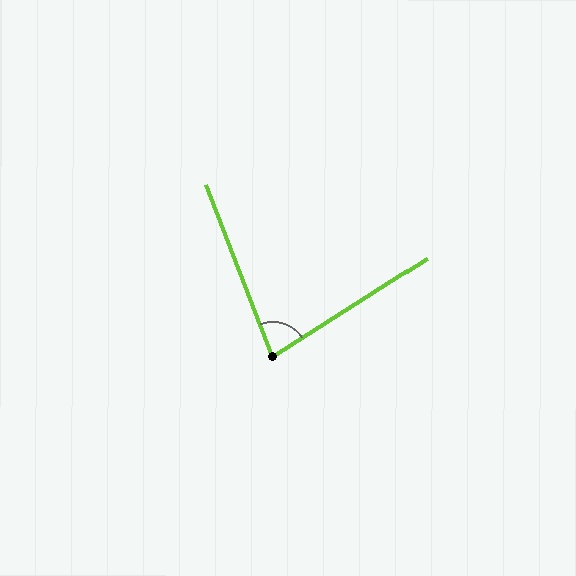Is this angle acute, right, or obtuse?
It is acute.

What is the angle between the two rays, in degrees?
Approximately 78 degrees.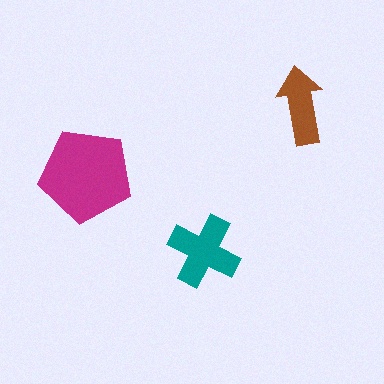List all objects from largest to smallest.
The magenta pentagon, the teal cross, the brown arrow.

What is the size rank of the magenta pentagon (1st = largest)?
1st.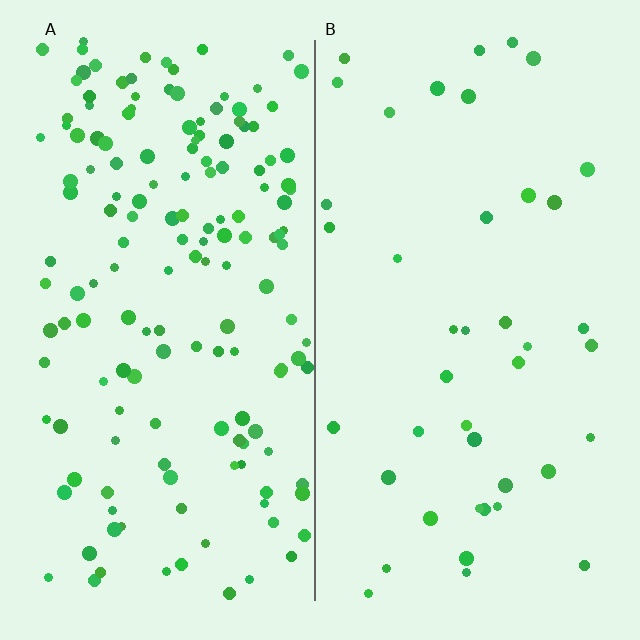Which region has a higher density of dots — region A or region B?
A (the left).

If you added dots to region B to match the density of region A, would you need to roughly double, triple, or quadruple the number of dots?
Approximately quadruple.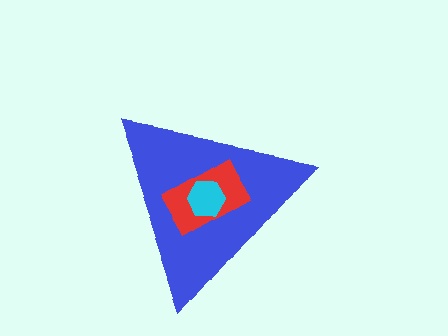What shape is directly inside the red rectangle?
The cyan hexagon.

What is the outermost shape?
The blue triangle.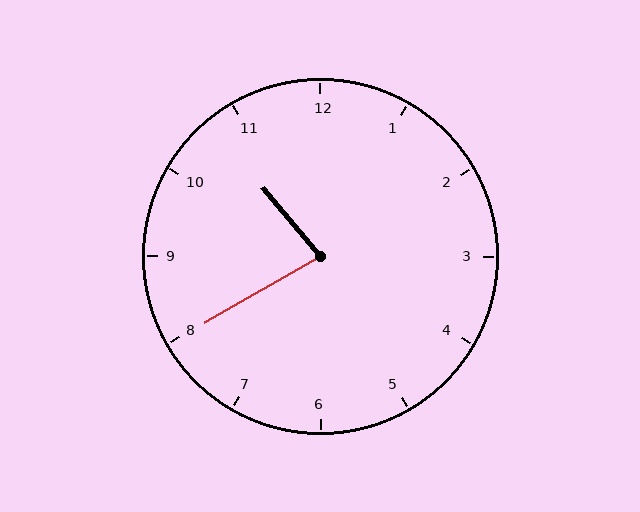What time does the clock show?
10:40.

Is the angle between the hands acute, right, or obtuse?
It is acute.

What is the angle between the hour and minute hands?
Approximately 80 degrees.